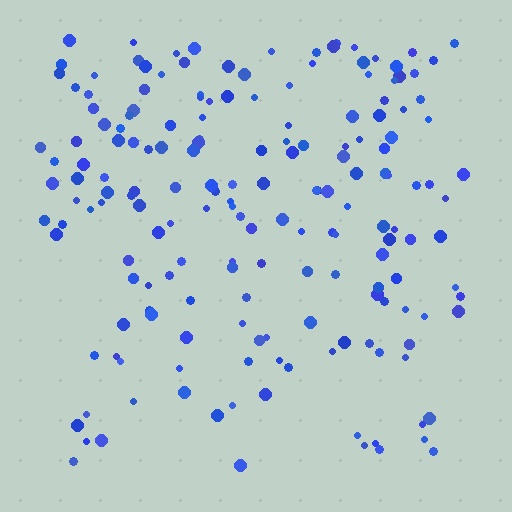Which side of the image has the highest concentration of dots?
The top.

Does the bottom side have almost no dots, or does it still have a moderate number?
Still a moderate number, just noticeably fewer than the top.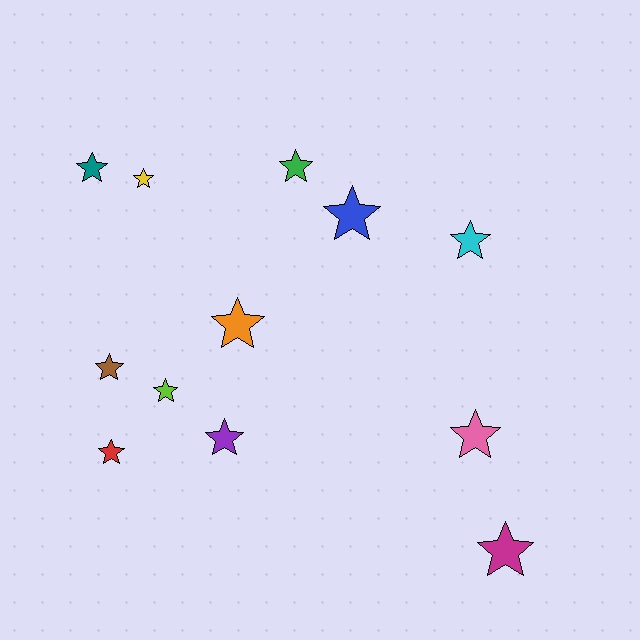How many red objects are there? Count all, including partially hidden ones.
There is 1 red object.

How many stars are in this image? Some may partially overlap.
There are 12 stars.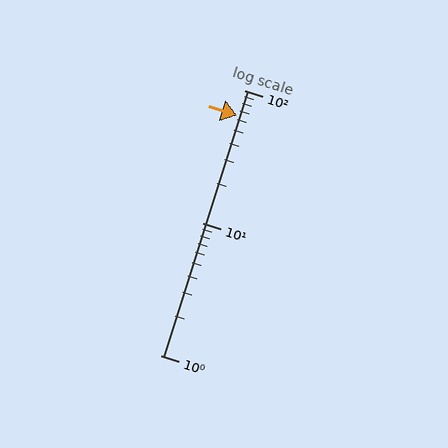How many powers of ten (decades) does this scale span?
The scale spans 2 decades, from 1 to 100.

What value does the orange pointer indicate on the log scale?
The pointer indicates approximately 65.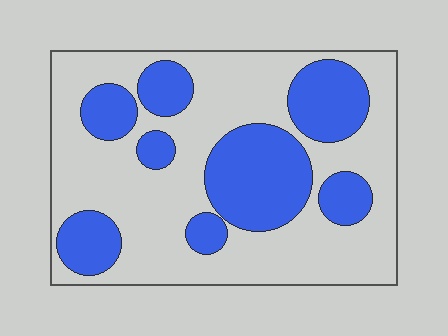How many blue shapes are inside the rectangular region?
8.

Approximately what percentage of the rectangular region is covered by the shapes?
Approximately 35%.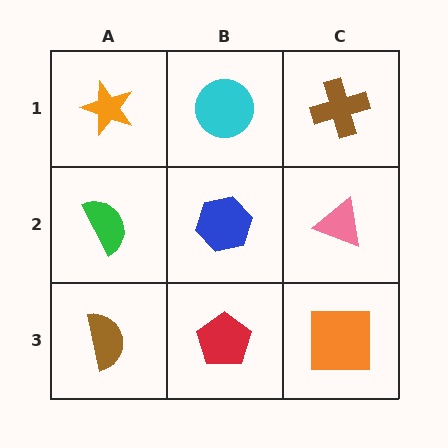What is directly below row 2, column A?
A brown semicircle.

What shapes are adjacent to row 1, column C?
A pink triangle (row 2, column C), a cyan circle (row 1, column B).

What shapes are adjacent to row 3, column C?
A pink triangle (row 2, column C), a red pentagon (row 3, column B).